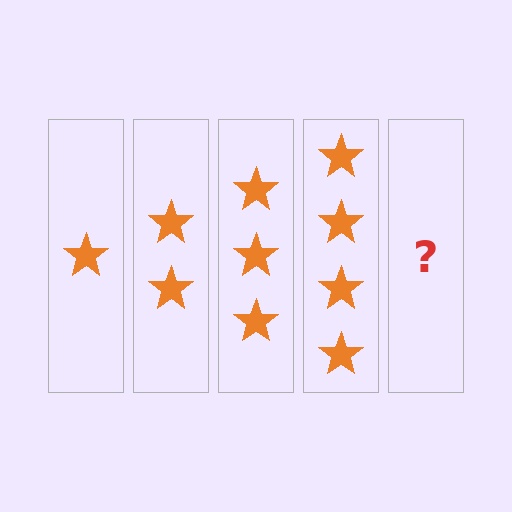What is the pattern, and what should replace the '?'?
The pattern is that each step adds one more star. The '?' should be 5 stars.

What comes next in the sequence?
The next element should be 5 stars.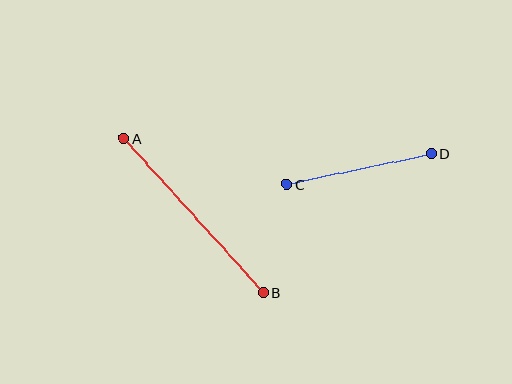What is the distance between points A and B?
The distance is approximately 208 pixels.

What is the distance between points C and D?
The distance is approximately 147 pixels.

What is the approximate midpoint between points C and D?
The midpoint is at approximately (359, 169) pixels.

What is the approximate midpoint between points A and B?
The midpoint is at approximately (193, 216) pixels.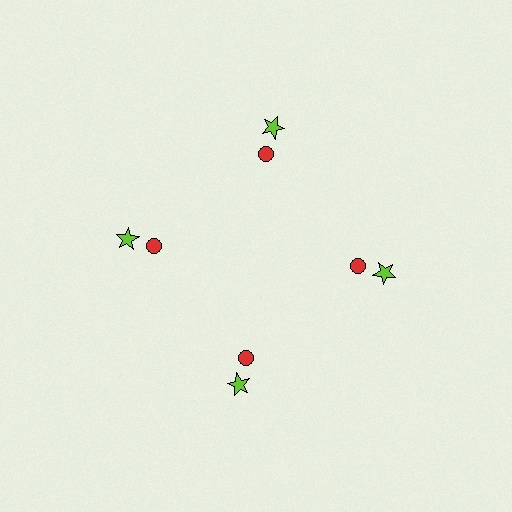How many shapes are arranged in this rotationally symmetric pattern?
There are 8 shapes, arranged in 4 groups of 2.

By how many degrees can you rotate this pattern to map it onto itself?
The pattern maps onto itself every 90 degrees of rotation.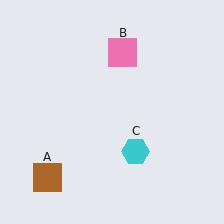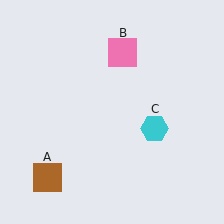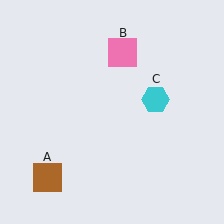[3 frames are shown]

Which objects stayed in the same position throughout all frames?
Brown square (object A) and pink square (object B) remained stationary.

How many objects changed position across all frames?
1 object changed position: cyan hexagon (object C).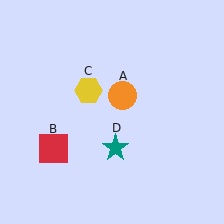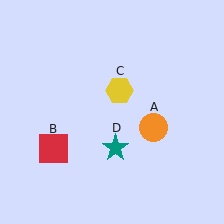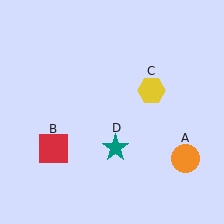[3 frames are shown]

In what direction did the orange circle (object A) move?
The orange circle (object A) moved down and to the right.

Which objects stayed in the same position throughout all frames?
Red square (object B) and teal star (object D) remained stationary.